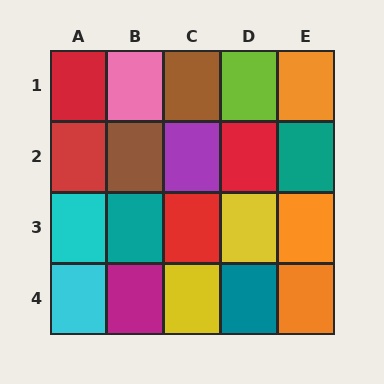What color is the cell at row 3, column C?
Red.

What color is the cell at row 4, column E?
Orange.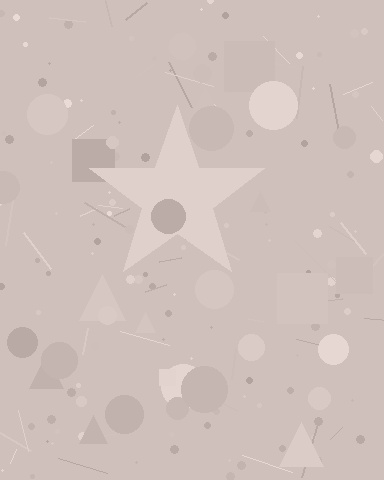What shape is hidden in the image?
A star is hidden in the image.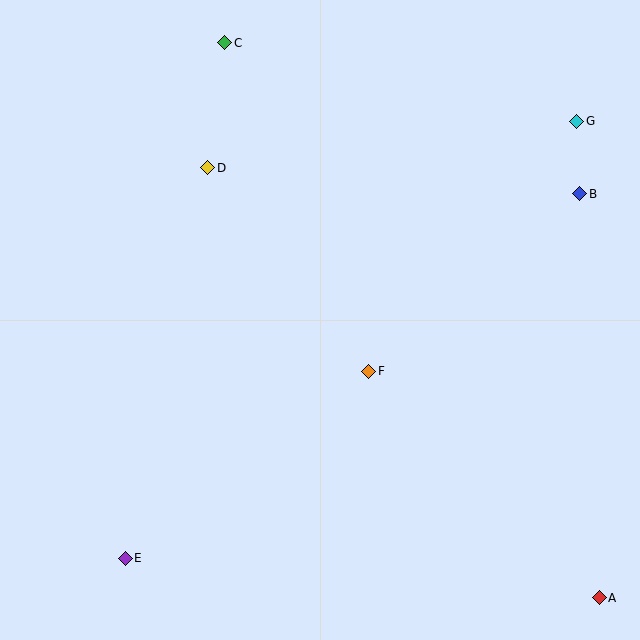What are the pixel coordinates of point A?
Point A is at (599, 598).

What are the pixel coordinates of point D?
Point D is at (208, 168).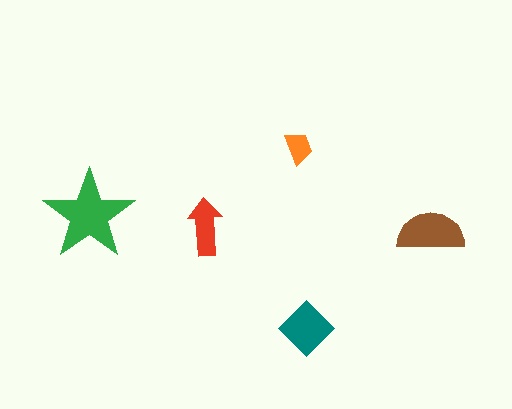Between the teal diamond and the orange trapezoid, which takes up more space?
The teal diamond.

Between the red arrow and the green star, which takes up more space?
The green star.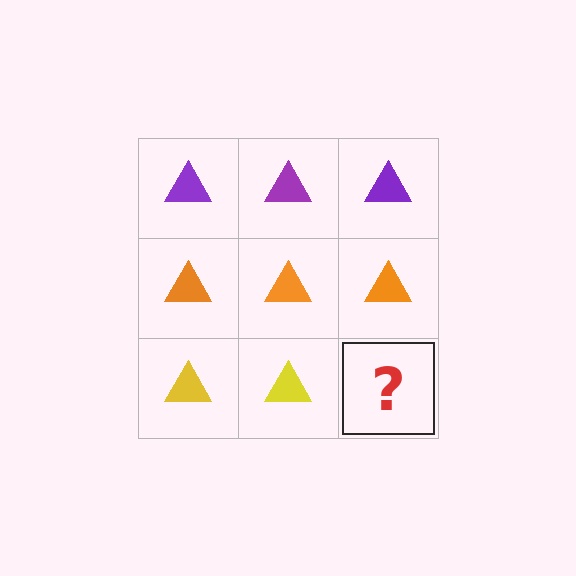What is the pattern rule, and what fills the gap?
The rule is that each row has a consistent color. The gap should be filled with a yellow triangle.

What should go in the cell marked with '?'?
The missing cell should contain a yellow triangle.